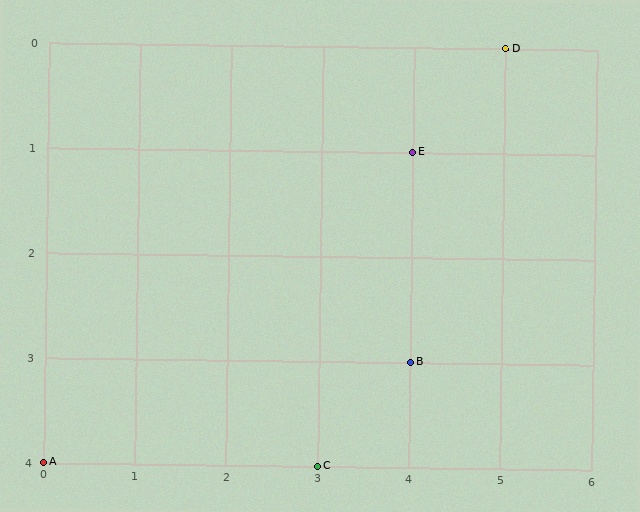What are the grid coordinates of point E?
Point E is at grid coordinates (4, 1).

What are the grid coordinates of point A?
Point A is at grid coordinates (0, 4).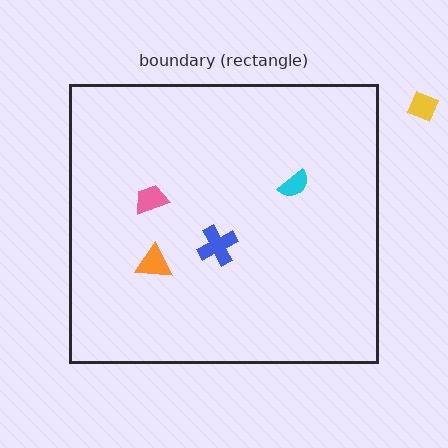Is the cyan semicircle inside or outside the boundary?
Inside.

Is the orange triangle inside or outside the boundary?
Inside.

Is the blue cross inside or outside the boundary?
Inside.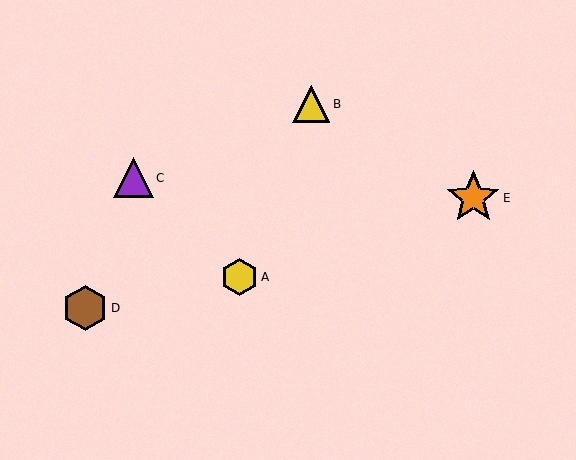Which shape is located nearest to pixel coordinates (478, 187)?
The orange star (labeled E) at (473, 198) is nearest to that location.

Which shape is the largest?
The orange star (labeled E) is the largest.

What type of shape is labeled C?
Shape C is a purple triangle.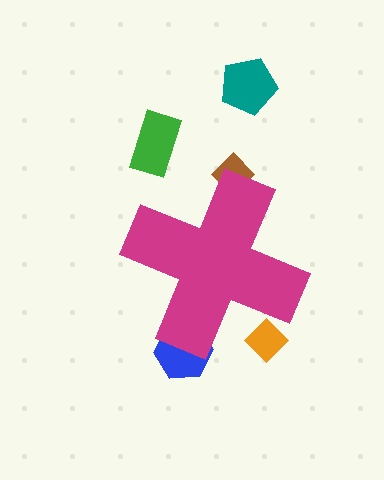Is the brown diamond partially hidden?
Yes, the brown diamond is partially hidden behind the magenta cross.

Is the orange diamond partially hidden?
Yes, the orange diamond is partially hidden behind the magenta cross.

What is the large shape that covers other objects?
A magenta cross.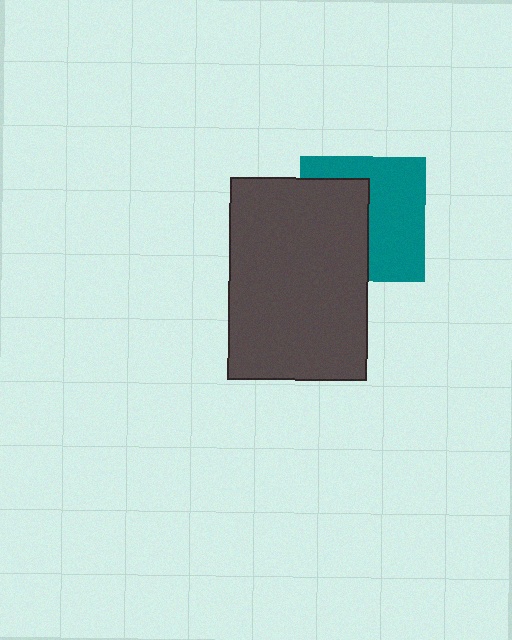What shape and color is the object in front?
The object in front is a dark gray rectangle.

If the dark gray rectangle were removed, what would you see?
You would see the complete teal square.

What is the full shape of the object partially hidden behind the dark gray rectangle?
The partially hidden object is a teal square.